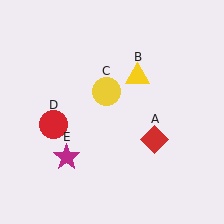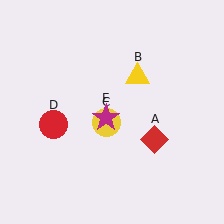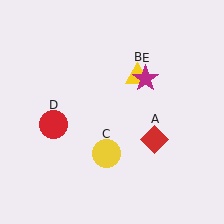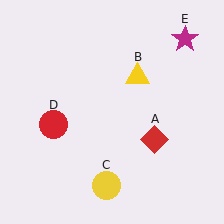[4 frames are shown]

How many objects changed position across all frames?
2 objects changed position: yellow circle (object C), magenta star (object E).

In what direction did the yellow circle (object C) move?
The yellow circle (object C) moved down.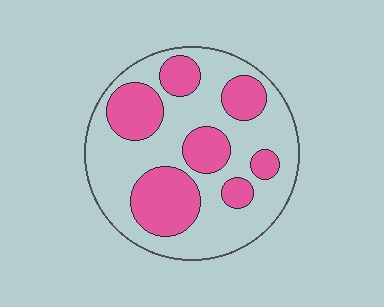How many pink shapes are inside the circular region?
7.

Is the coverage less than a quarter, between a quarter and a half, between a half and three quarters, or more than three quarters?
Between a quarter and a half.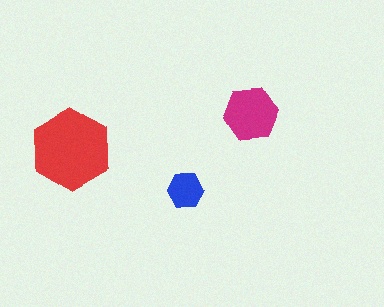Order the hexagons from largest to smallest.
the red one, the magenta one, the blue one.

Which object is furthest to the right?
The magenta hexagon is rightmost.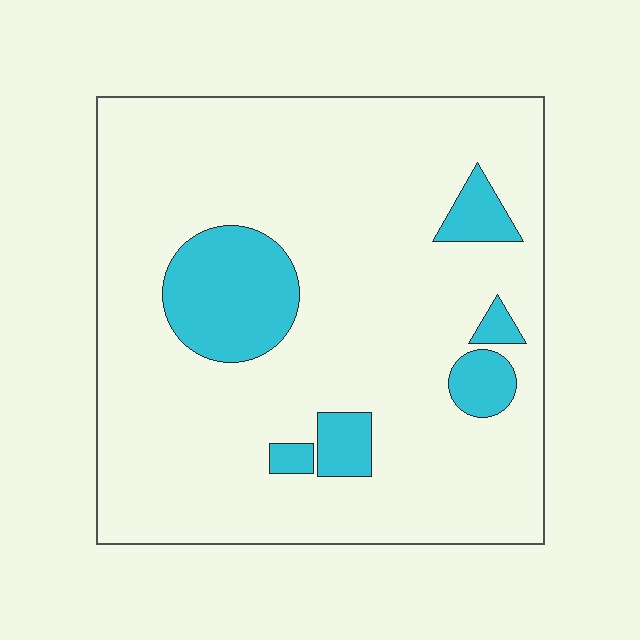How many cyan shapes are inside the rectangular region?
6.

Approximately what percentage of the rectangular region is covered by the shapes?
Approximately 15%.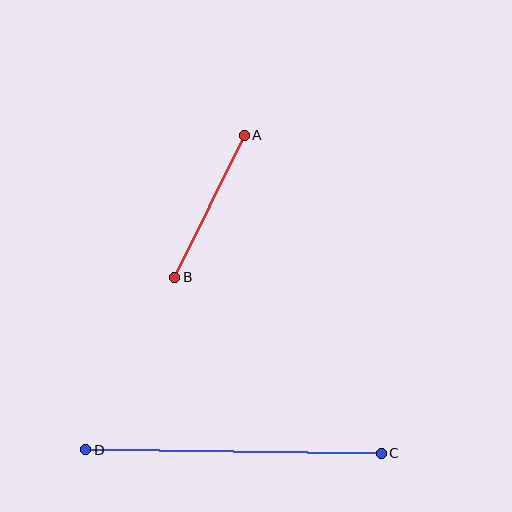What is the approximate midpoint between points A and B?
The midpoint is at approximately (210, 206) pixels.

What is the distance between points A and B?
The distance is approximately 158 pixels.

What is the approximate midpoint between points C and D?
The midpoint is at approximately (233, 452) pixels.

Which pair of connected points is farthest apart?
Points C and D are farthest apart.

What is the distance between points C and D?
The distance is approximately 295 pixels.